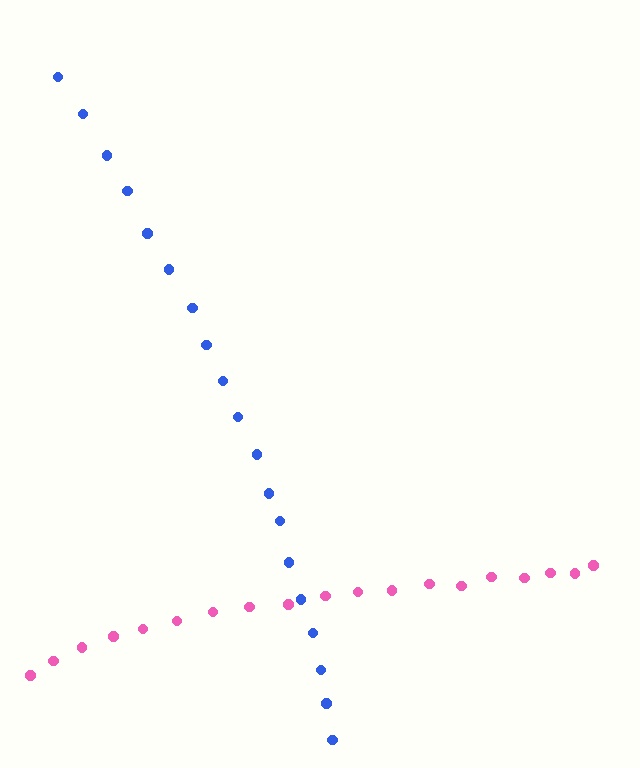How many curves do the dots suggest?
There are 2 distinct paths.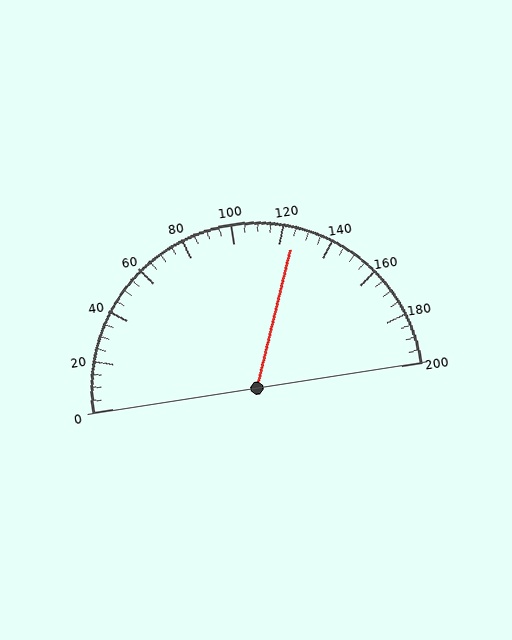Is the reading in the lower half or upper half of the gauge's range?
The reading is in the upper half of the range (0 to 200).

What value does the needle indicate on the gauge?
The needle indicates approximately 125.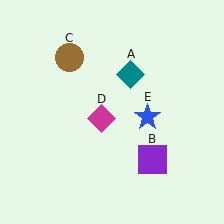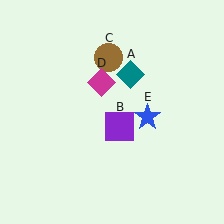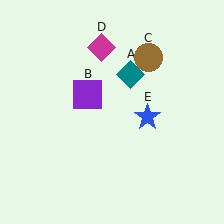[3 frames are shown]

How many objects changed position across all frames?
3 objects changed position: purple square (object B), brown circle (object C), magenta diamond (object D).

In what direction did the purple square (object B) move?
The purple square (object B) moved up and to the left.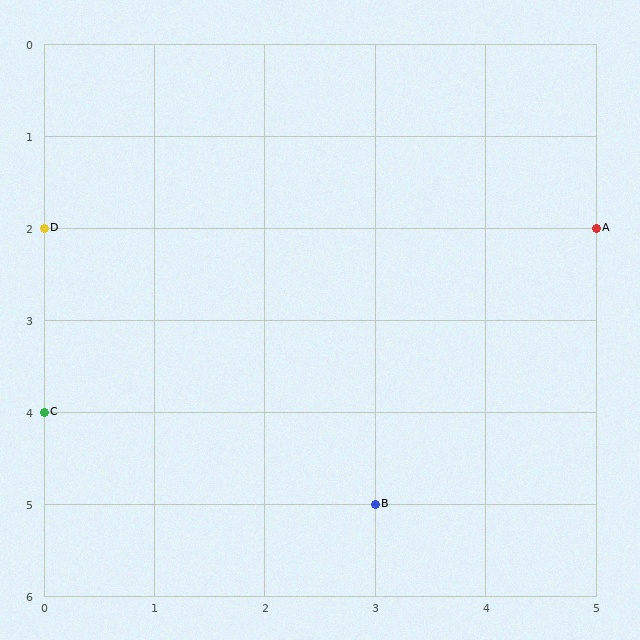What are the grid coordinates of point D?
Point D is at grid coordinates (0, 2).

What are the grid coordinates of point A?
Point A is at grid coordinates (5, 2).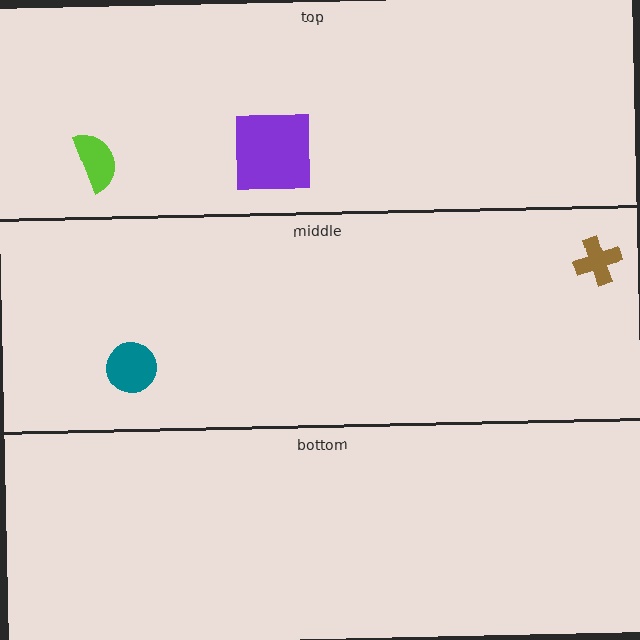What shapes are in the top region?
The lime semicircle, the purple square.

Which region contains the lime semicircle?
The top region.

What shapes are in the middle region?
The teal circle, the brown cross.